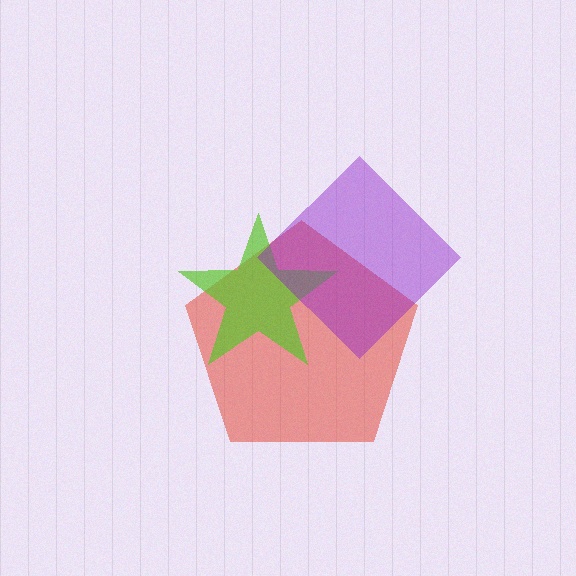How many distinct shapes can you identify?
There are 3 distinct shapes: a red pentagon, a lime star, a purple diamond.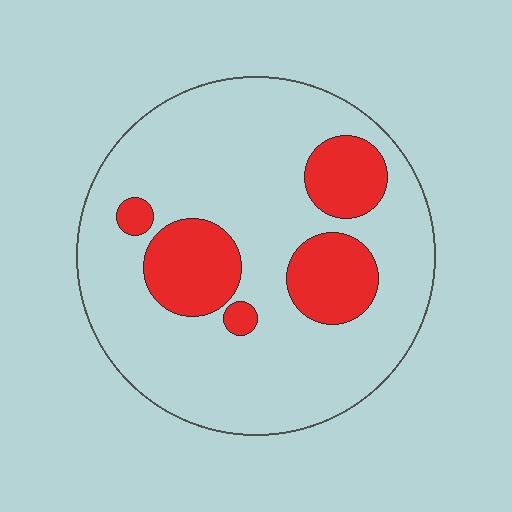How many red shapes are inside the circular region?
5.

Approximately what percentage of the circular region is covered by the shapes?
Approximately 20%.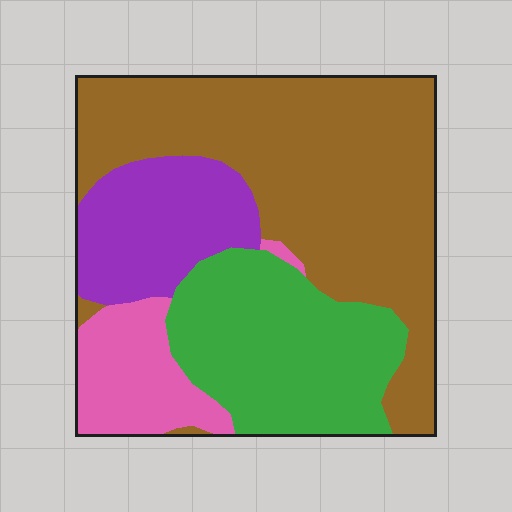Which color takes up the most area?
Brown, at roughly 45%.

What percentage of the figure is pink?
Pink takes up less than a sixth of the figure.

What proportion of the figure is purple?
Purple covers around 15% of the figure.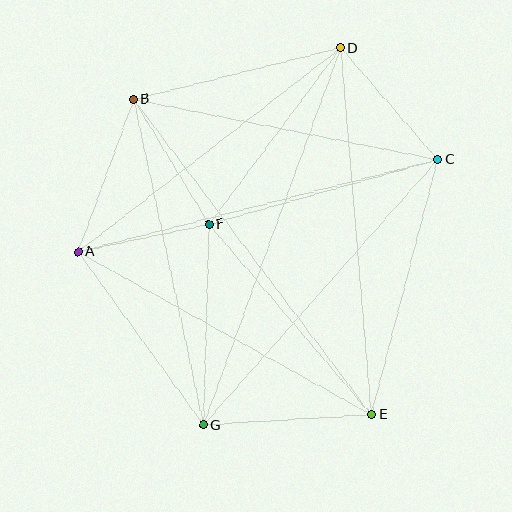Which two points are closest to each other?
Points A and F are closest to each other.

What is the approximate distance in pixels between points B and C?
The distance between B and C is approximately 310 pixels.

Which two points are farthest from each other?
Points D and G are farthest from each other.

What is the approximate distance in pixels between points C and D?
The distance between C and D is approximately 148 pixels.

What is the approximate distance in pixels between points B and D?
The distance between B and D is approximately 213 pixels.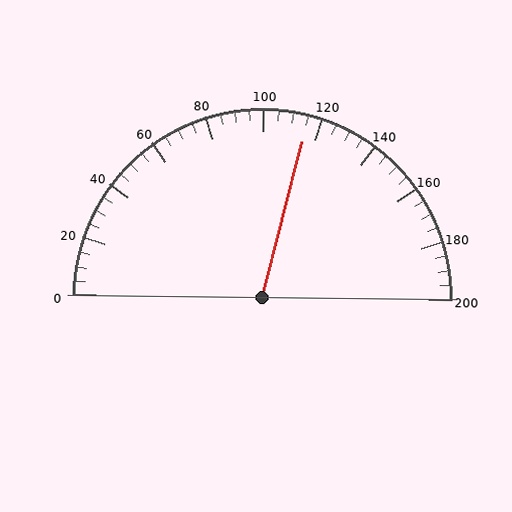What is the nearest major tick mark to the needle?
The nearest major tick mark is 120.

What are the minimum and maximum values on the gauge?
The gauge ranges from 0 to 200.